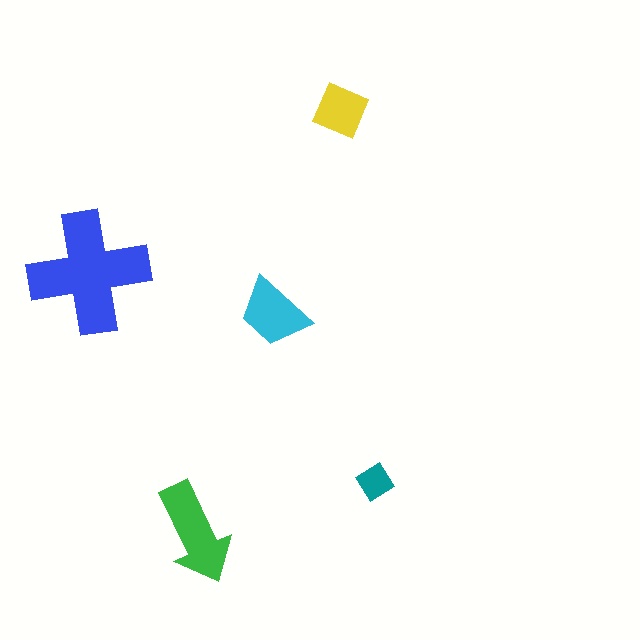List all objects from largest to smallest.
The blue cross, the green arrow, the cyan trapezoid, the yellow diamond, the teal diamond.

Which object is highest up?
The yellow diamond is topmost.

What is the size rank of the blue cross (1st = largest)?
1st.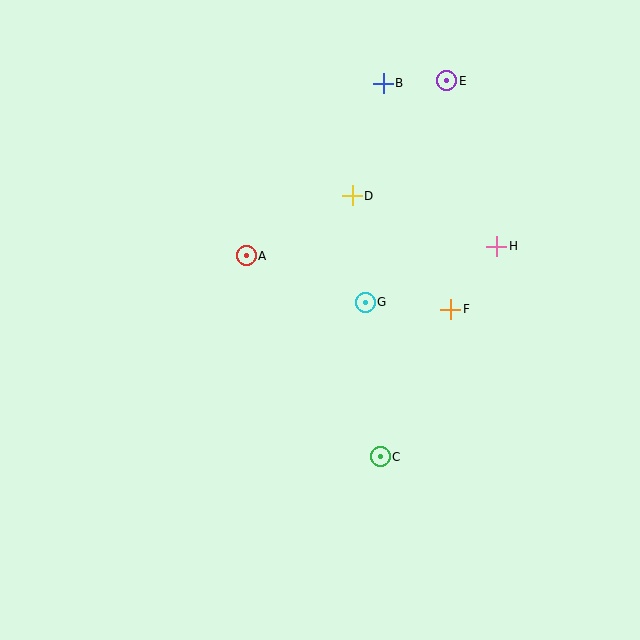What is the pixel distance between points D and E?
The distance between D and E is 149 pixels.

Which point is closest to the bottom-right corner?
Point C is closest to the bottom-right corner.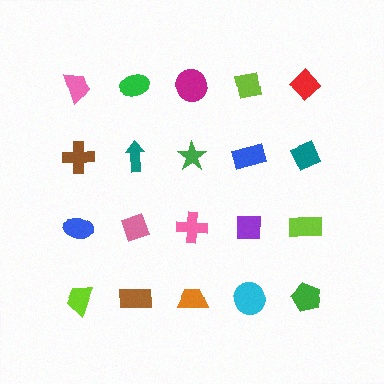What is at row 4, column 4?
A cyan circle.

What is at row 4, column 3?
An orange trapezoid.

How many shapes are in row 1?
5 shapes.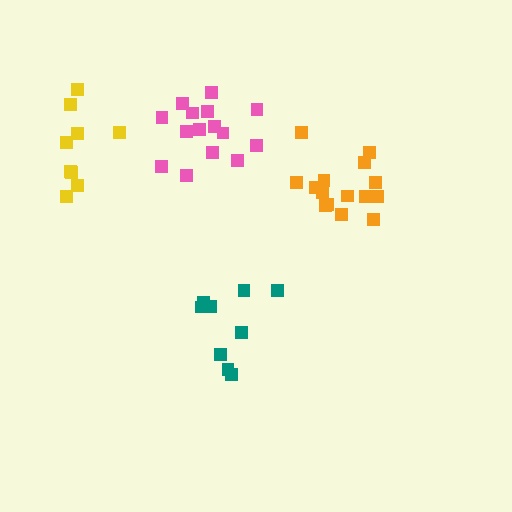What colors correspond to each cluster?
The clusters are colored: orange, yellow, teal, pink.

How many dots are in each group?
Group 1: 15 dots, Group 2: 9 dots, Group 3: 9 dots, Group 4: 15 dots (48 total).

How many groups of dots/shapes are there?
There are 4 groups.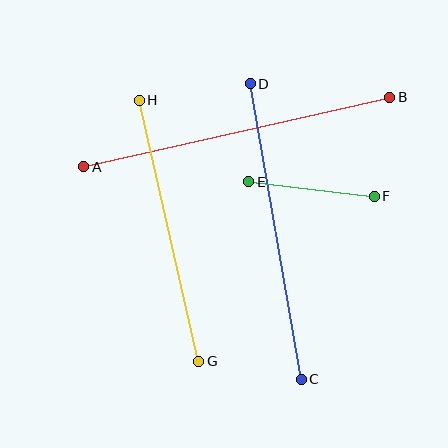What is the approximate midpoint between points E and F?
The midpoint is at approximately (311, 189) pixels.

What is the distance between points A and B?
The distance is approximately 314 pixels.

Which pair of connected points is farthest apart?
Points A and B are farthest apart.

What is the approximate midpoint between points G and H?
The midpoint is at approximately (169, 231) pixels.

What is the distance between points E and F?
The distance is approximately 127 pixels.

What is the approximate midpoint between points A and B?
The midpoint is at approximately (237, 132) pixels.